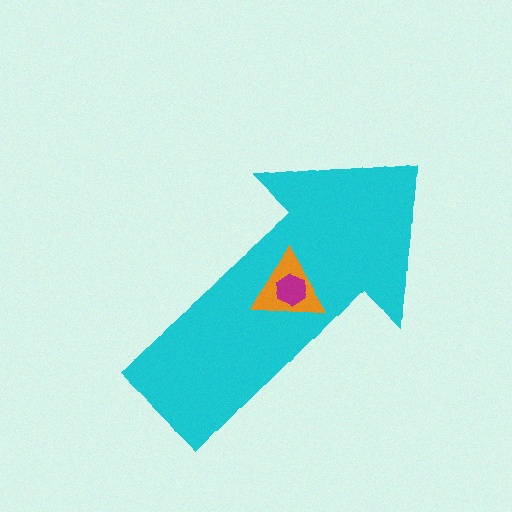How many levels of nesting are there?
3.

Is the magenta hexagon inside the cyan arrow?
Yes.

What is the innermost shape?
The magenta hexagon.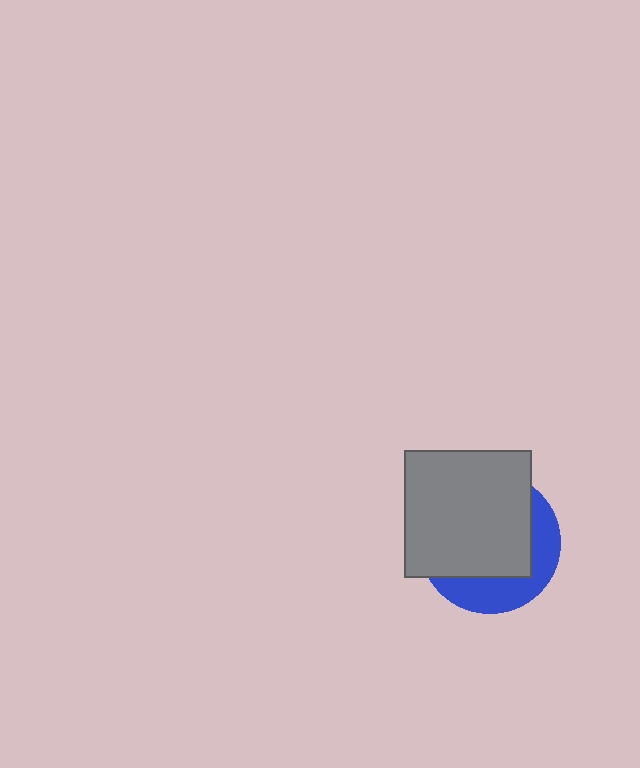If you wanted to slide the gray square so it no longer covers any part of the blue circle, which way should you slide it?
Slide it toward the upper-left — that is the most direct way to separate the two shapes.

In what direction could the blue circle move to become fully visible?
The blue circle could move toward the lower-right. That would shift it out from behind the gray square entirely.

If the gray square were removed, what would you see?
You would see the complete blue circle.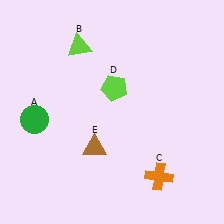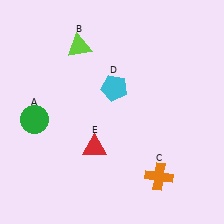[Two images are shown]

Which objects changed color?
D changed from lime to cyan. E changed from brown to red.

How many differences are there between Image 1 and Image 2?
There are 2 differences between the two images.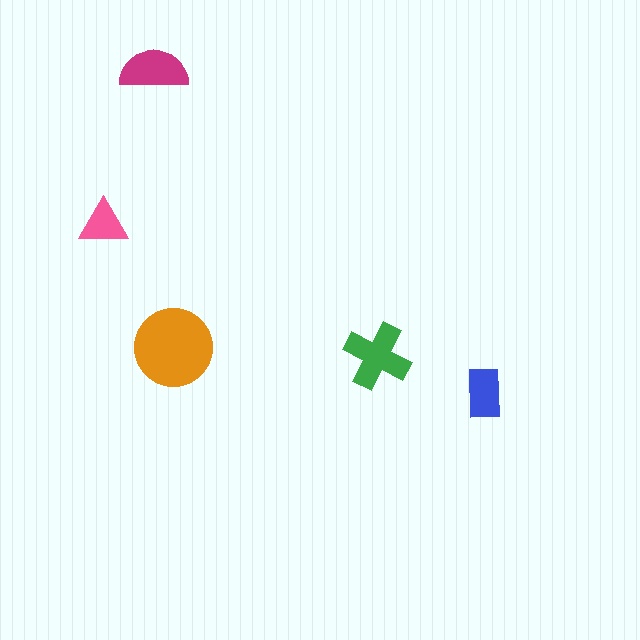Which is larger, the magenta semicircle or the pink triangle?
The magenta semicircle.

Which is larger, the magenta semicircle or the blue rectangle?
The magenta semicircle.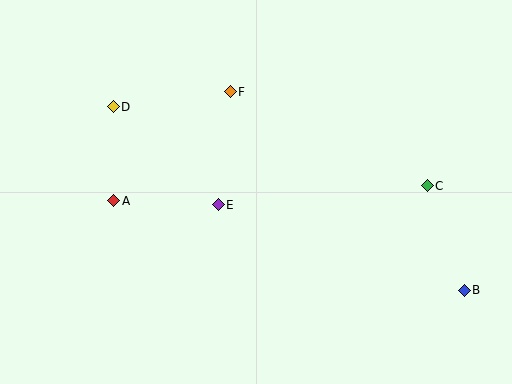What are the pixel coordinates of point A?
Point A is at (114, 201).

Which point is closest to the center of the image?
Point E at (218, 205) is closest to the center.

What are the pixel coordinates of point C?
Point C is at (427, 186).